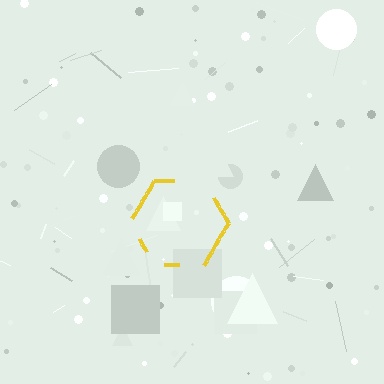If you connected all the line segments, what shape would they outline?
They would outline a hexagon.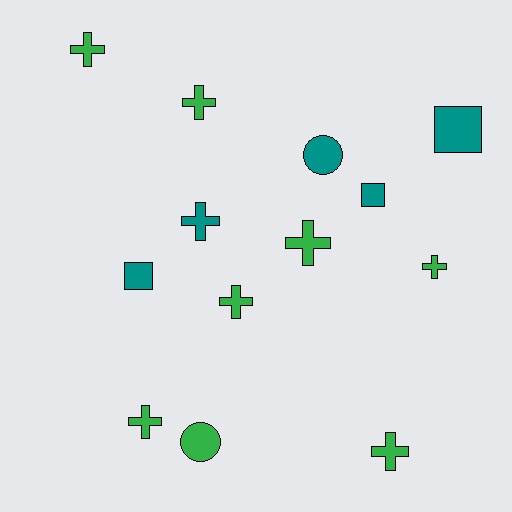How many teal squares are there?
There are 3 teal squares.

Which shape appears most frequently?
Cross, with 8 objects.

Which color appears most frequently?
Green, with 8 objects.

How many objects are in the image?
There are 13 objects.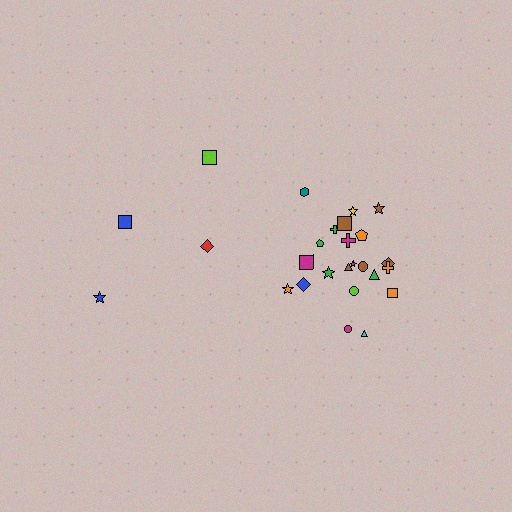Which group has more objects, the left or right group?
The right group.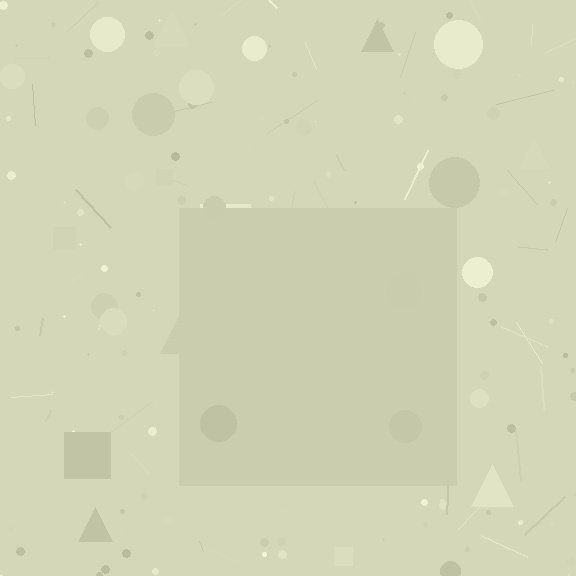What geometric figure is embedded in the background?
A square is embedded in the background.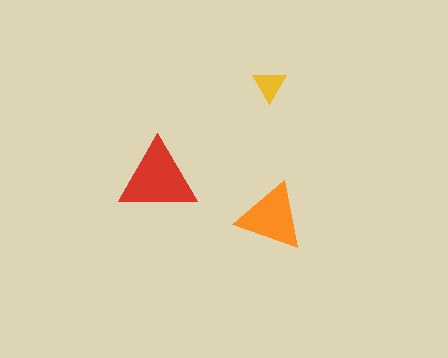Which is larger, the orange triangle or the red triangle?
The red one.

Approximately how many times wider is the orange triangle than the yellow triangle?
About 2 times wider.